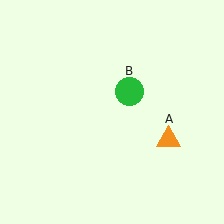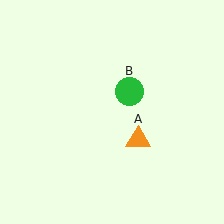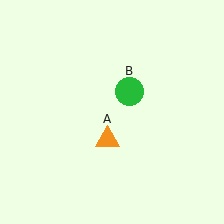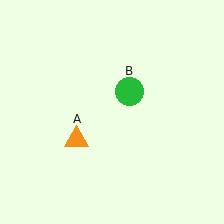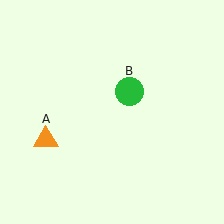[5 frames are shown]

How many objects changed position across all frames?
1 object changed position: orange triangle (object A).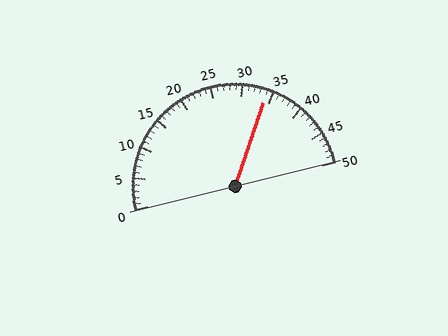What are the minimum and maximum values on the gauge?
The gauge ranges from 0 to 50.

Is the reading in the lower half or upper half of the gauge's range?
The reading is in the upper half of the range (0 to 50).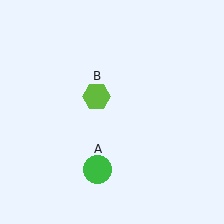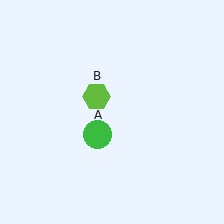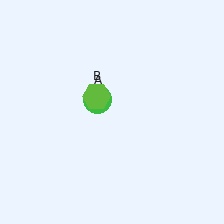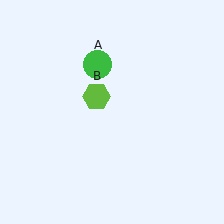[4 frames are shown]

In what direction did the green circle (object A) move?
The green circle (object A) moved up.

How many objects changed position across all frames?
1 object changed position: green circle (object A).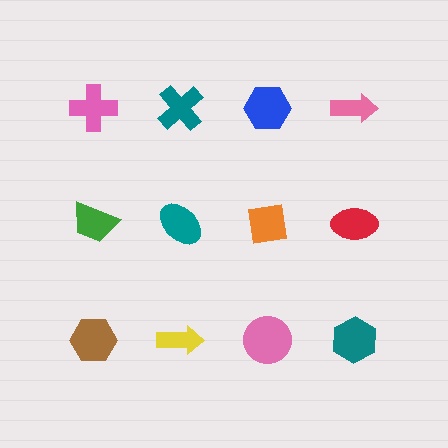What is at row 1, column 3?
A blue hexagon.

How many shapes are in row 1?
4 shapes.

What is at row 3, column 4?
A teal hexagon.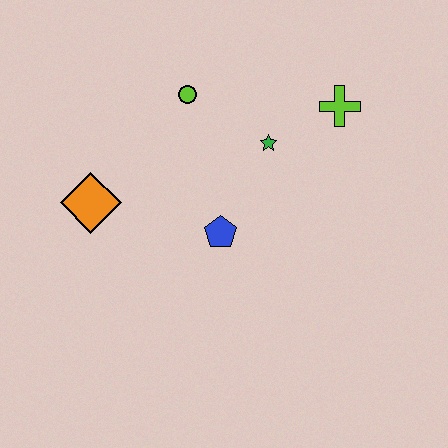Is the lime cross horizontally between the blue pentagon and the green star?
No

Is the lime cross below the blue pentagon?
No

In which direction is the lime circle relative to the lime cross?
The lime circle is to the left of the lime cross.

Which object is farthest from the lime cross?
The orange diamond is farthest from the lime cross.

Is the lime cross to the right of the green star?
Yes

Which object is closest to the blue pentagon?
The green star is closest to the blue pentagon.